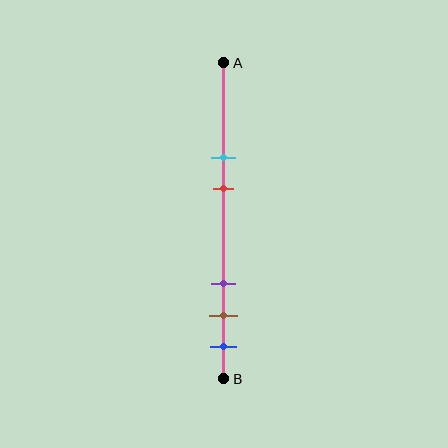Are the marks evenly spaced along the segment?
No, the marks are not evenly spaced.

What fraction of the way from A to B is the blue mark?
The blue mark is approximately 90% (0.9) of the way from A to B.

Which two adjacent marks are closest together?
The brown and blue marks are the closest adjacent pair.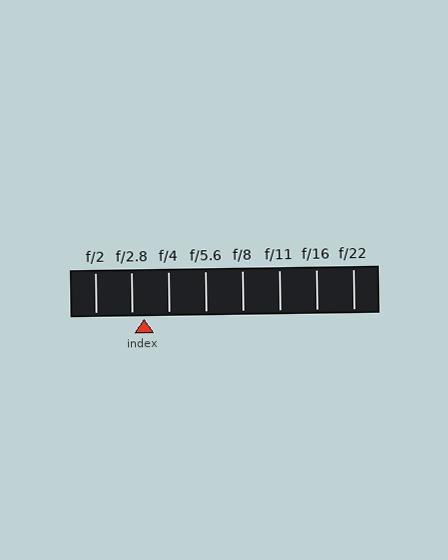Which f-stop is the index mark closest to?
The index mark is closest to f/2.8.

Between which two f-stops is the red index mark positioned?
The index mark is between f/2.8 and f/4.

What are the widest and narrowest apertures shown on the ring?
The widest aperture shown is f/2 and the narrowest is f/22.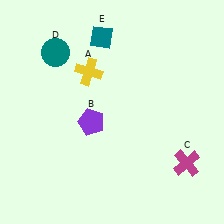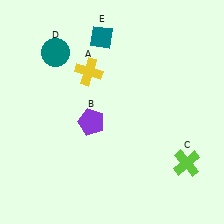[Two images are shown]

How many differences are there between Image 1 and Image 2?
There is 1 difference between the two images.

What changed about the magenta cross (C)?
In Image 1, C is magenta. In Image 2, it changed to lime.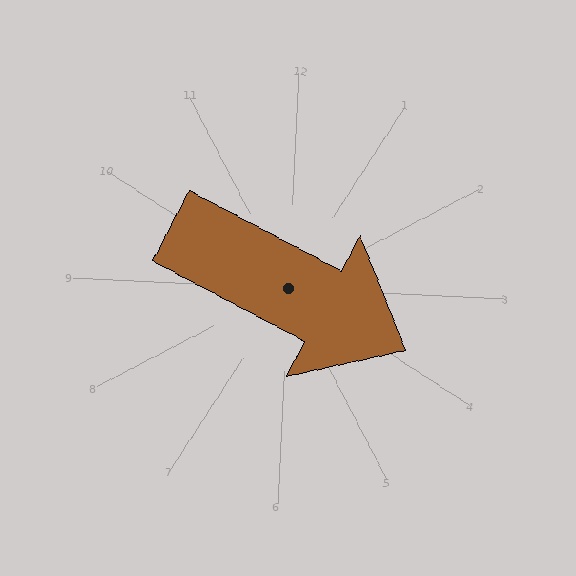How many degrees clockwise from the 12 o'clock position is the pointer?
Approximately 115 degrees.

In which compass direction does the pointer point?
Southeast.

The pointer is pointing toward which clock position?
Roughly 4 o'clock.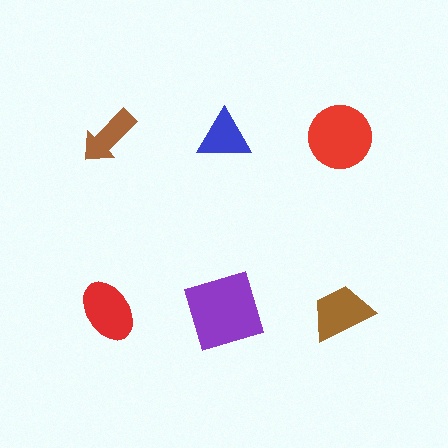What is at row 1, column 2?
A blue triangle.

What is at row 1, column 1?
A brown arrow.